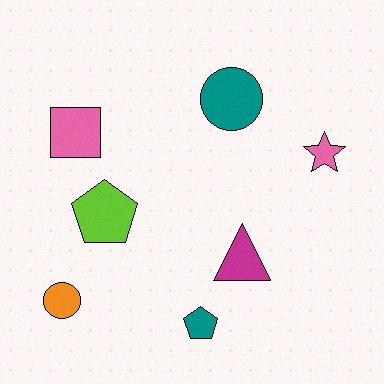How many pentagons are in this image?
There are 2 pentagons.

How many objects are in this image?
There are 7 objects.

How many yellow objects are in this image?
There are no yellow objects.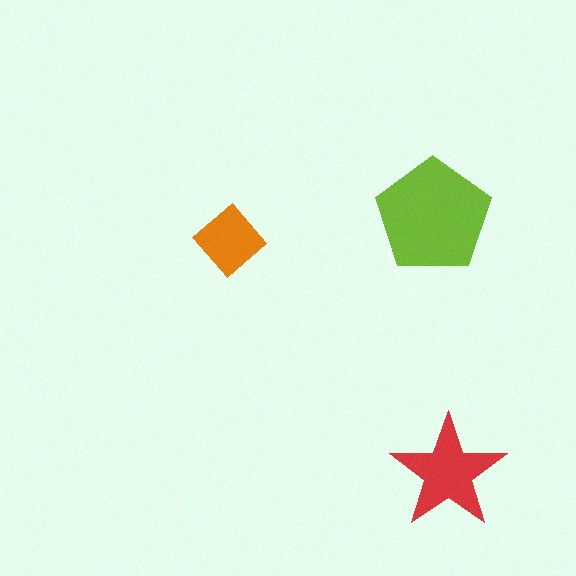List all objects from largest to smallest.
The lime pentagon, the red star, the orange diamond.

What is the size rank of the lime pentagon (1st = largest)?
1st.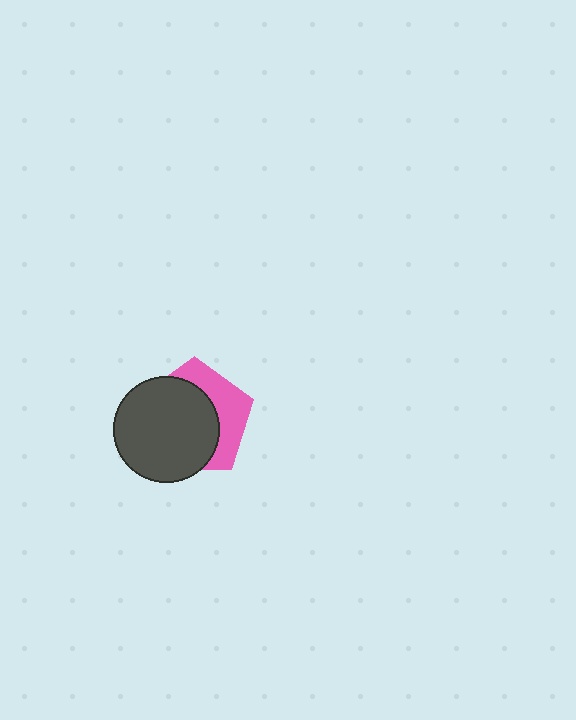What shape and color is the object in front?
The object in front is a dark gray circle.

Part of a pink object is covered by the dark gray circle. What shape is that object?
It is a pentagon.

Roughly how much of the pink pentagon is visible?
A small part of it is visible (roughly 36%).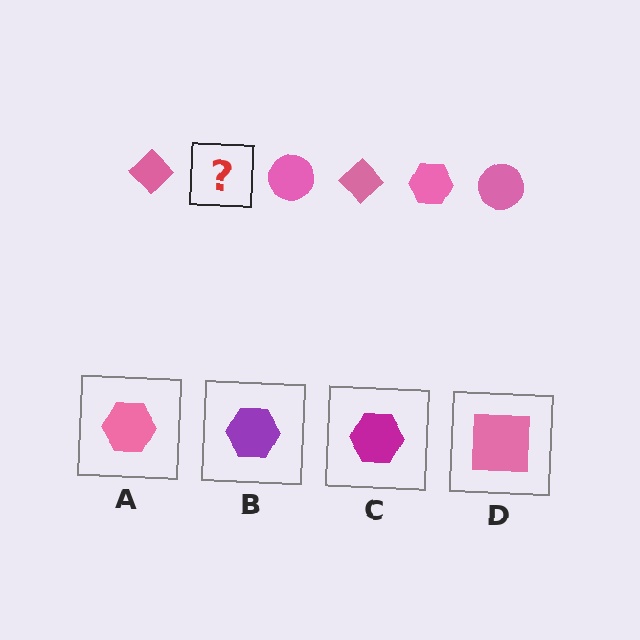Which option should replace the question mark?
Option A.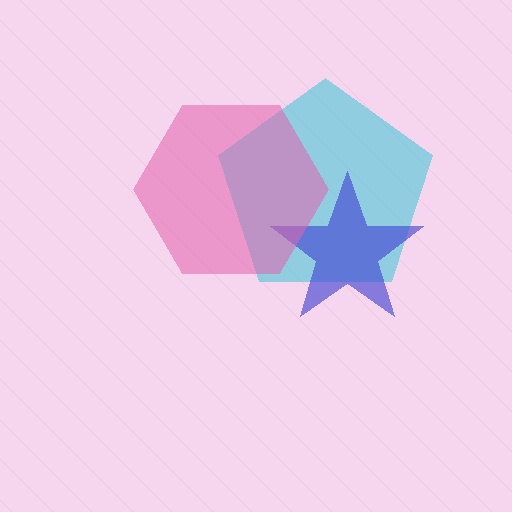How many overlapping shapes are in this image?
There are 3 overlapping shapes in the image.